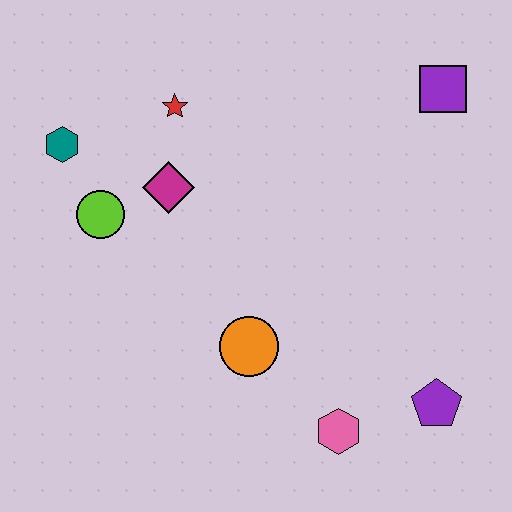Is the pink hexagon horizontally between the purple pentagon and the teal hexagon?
Yes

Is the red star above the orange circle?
Yes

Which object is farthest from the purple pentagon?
The teal hexagon is farthest from the purple pentagon.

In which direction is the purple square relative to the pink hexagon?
The purple square is above the pink hexagon.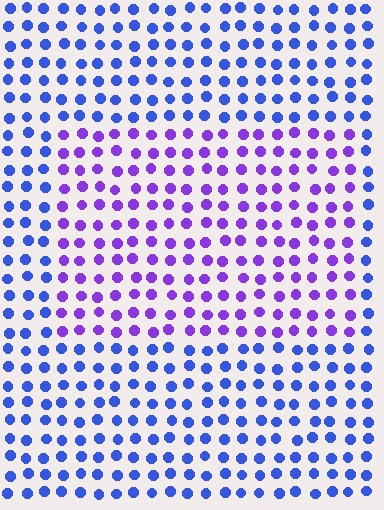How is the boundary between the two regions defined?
The boundary is defined purely by a slight shift in hue (about 41 degrees). Spacing, size, and orientation are identical on both sides.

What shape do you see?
I see a rectangle.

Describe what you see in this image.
The image is filled with small blue elements in a uniform arrangement. A rectangle-shaped region is visible where the elements are tinted to a slightly different hue, forming a subtle color boundary.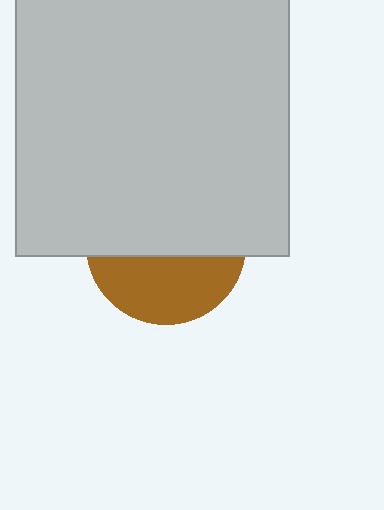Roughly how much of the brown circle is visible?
A small part of it is visible (roughly 40%).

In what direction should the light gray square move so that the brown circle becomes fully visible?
The light gray square should move up. That is the shortest direction to clear the overlap and leave the brown circle fully visible.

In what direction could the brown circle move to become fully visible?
The brown circle could move down. That would shift it out from behind the light gray square entirely.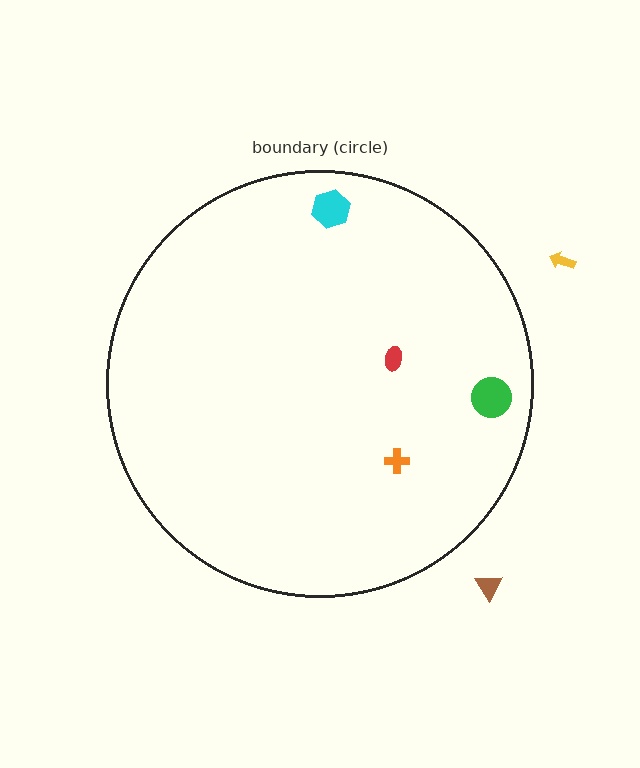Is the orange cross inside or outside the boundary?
Inside.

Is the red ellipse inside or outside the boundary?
Inside.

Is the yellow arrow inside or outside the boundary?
Outside.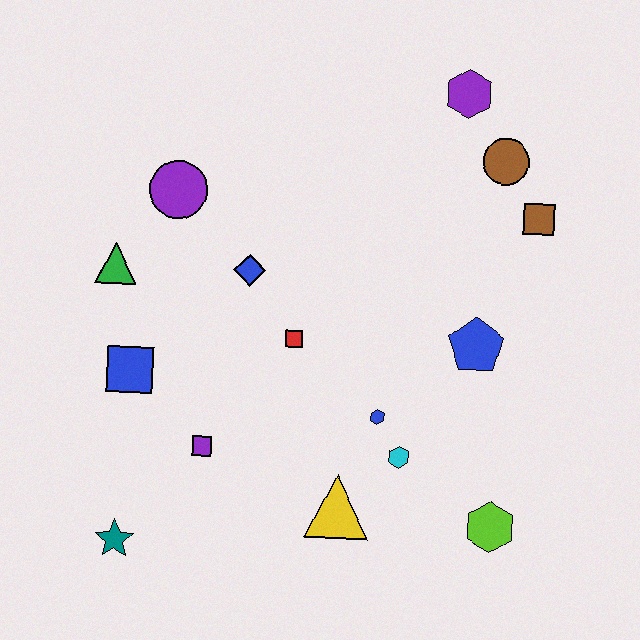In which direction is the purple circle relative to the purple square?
The purple circle is above the purple square.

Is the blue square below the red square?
Yes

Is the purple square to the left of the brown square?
Yes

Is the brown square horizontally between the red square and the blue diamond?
No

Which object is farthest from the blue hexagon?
The purple hexagon is farthest from the blue hexagon.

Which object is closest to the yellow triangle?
The cyan hexagon is closest to the yellow triangle.